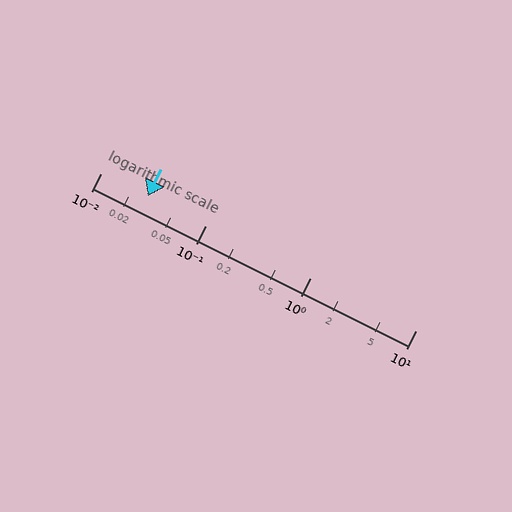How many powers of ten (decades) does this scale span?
The scale spans 3 decades, from 0.01 to 10.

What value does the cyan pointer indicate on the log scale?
The pointer indicates approximately 0.028.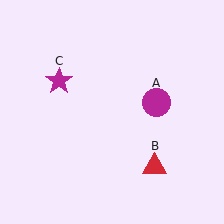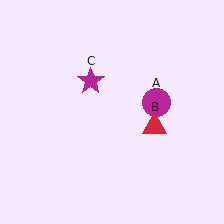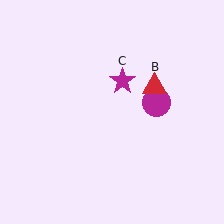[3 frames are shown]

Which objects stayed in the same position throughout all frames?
Magenta circle (object A) remained stationary.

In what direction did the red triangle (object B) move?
The red triangle (object B) moved up.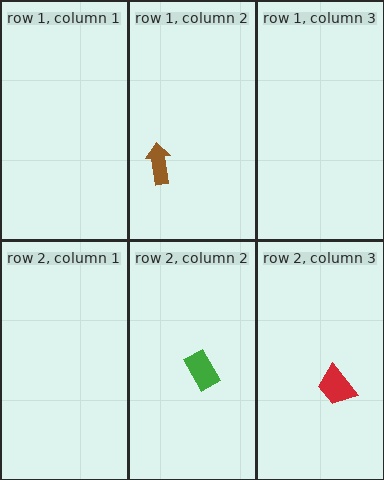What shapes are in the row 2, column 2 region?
The green rectangle.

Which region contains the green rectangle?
The row 2, column 2 region.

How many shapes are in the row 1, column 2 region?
1.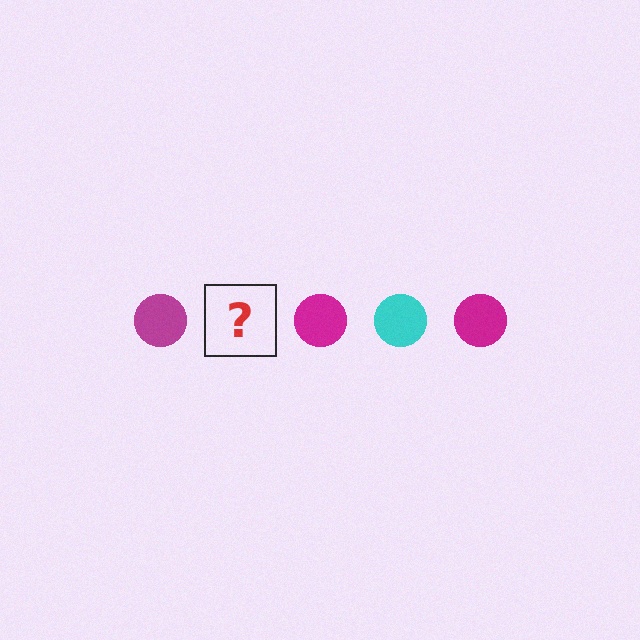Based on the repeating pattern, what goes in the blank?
The blank should be a cyan circle.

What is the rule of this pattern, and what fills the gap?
The rule is that the pattern cycles through magenta, cyan circles. The gap should be filled with a cyan circle.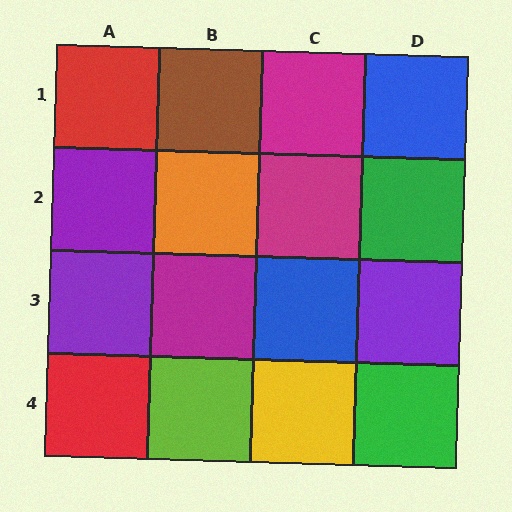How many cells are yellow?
1 cell is yellow.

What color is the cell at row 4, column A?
Red.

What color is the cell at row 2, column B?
Orange.